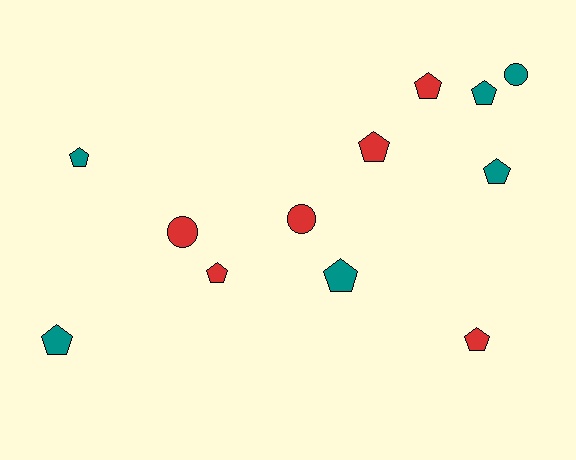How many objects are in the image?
There are 12 objects.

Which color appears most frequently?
Red, with 6 objects.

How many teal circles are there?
There is 1 teal circle.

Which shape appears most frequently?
Pentagon, with 9 objects.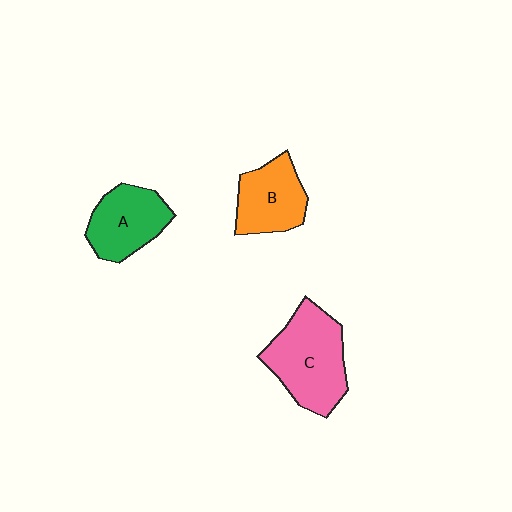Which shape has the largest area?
Shape C (pink).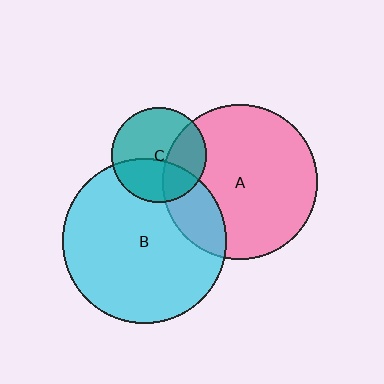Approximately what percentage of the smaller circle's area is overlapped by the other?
Approximately 20%.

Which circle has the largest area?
Circle B (cyan).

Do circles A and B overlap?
Yes.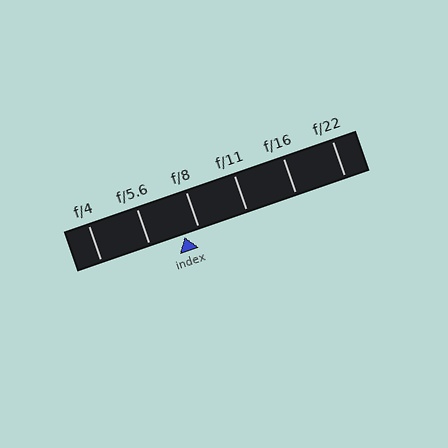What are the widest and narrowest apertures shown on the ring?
The widest aperture shown is f/4 and the narrowest is f/22.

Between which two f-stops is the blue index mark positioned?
The index mark is between f/5.6 and f/8.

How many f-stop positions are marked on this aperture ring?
There are 6 f-stop positions marked.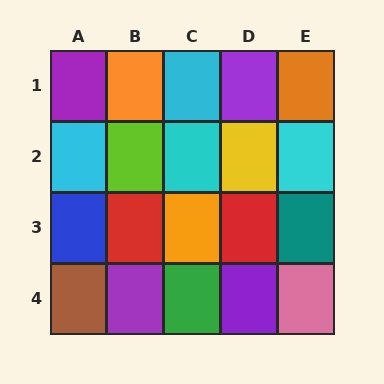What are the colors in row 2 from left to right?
Cyan, lime, cyan, yellow, cyan.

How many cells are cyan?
4 cells are cyan.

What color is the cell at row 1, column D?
Purple.